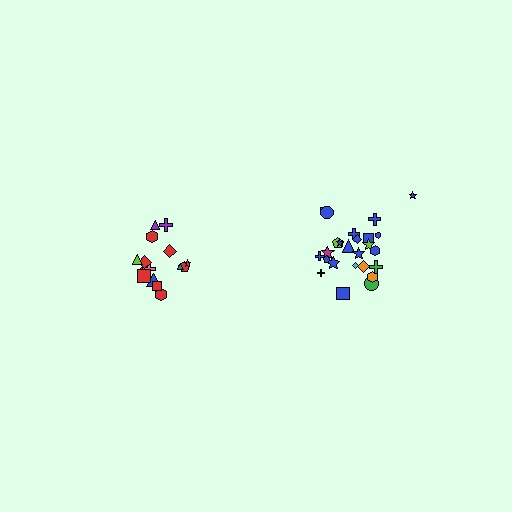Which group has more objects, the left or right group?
The right group.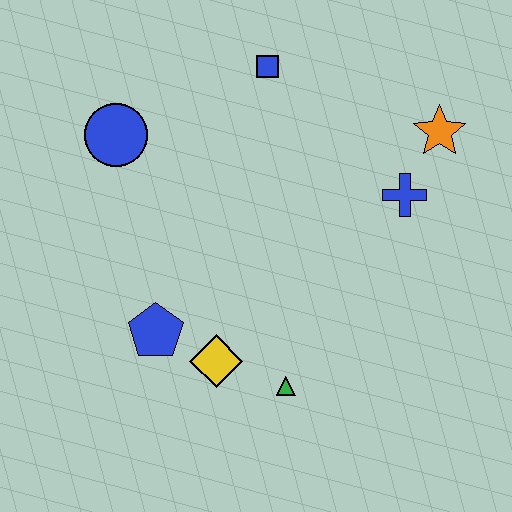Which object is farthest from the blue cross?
The blue circle is farthest from the blue cross.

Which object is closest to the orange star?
The blue cross is closest to the orange star.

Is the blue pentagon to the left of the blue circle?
No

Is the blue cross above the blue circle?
No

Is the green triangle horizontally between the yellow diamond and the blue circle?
No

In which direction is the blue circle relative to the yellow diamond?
The blue circle is above the yellow diamond.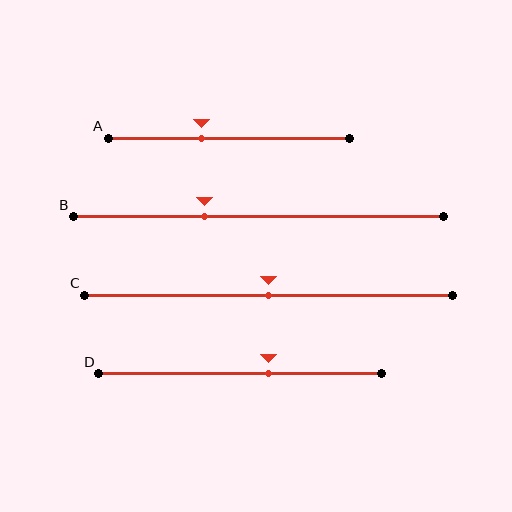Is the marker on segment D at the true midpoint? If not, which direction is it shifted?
No, the marker on segment D is shifted to the right by about 10% of the segment length.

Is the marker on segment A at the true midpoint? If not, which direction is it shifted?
No, the marker on segment A is shifted to the left by about 11% of the segment length.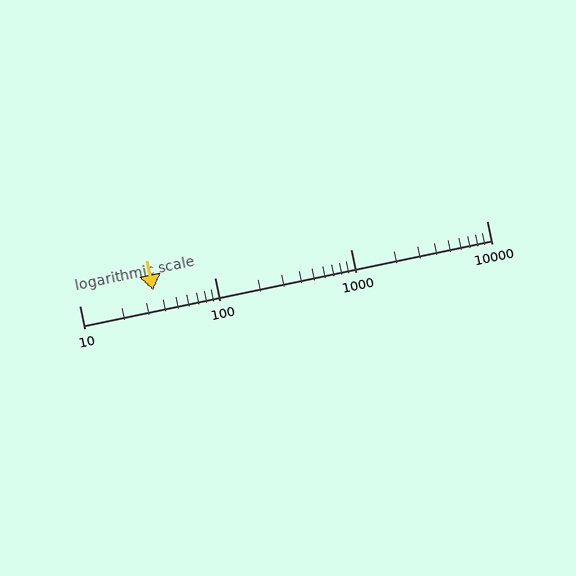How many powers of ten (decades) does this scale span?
The scale spans 3 decades, from 10 to 10000.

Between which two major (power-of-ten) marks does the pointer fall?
The pointer is between 10 and 100.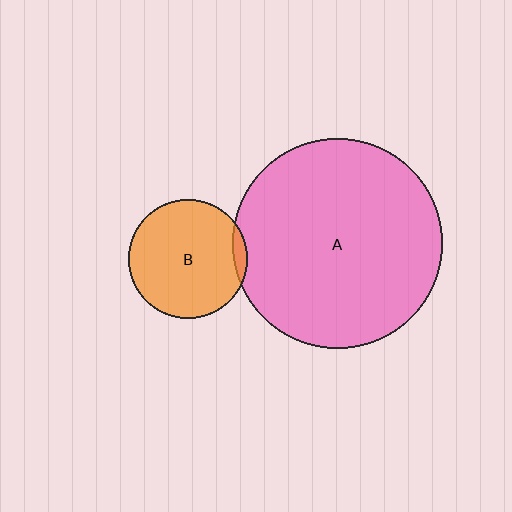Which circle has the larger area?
Circle A (pink).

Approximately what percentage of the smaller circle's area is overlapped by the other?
Approximately 5%.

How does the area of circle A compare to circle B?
Approximately 3.1 times.